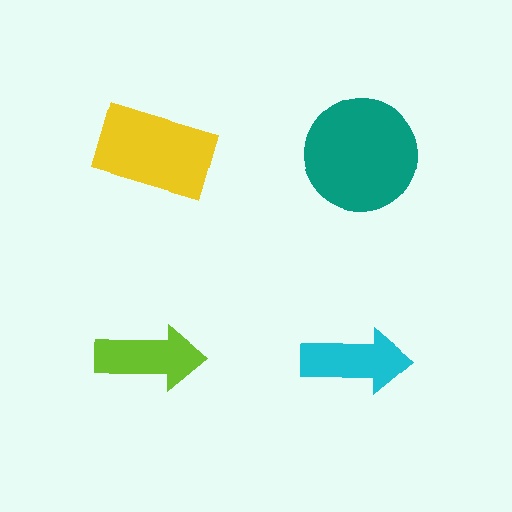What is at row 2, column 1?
A lime arrow.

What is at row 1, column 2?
A teal circle.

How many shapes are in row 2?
2 shapes.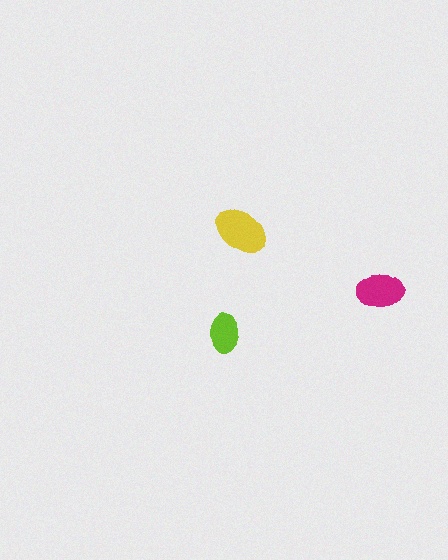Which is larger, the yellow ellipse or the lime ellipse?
The yellow one.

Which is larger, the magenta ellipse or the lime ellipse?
The magenta one.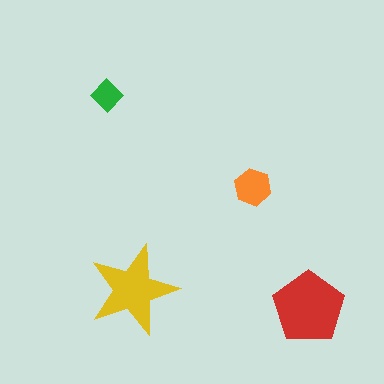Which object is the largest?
The red pentagon.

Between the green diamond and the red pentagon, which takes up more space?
The red pentagon.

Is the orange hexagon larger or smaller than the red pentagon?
Smaller.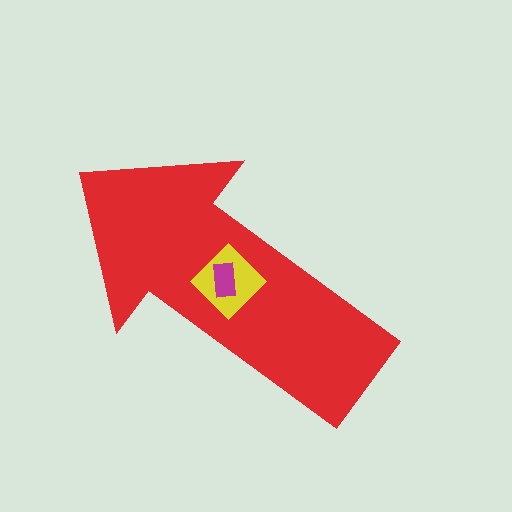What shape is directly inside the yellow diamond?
The magenta rectangle.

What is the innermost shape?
The magenta rectangle.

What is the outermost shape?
The red arrow.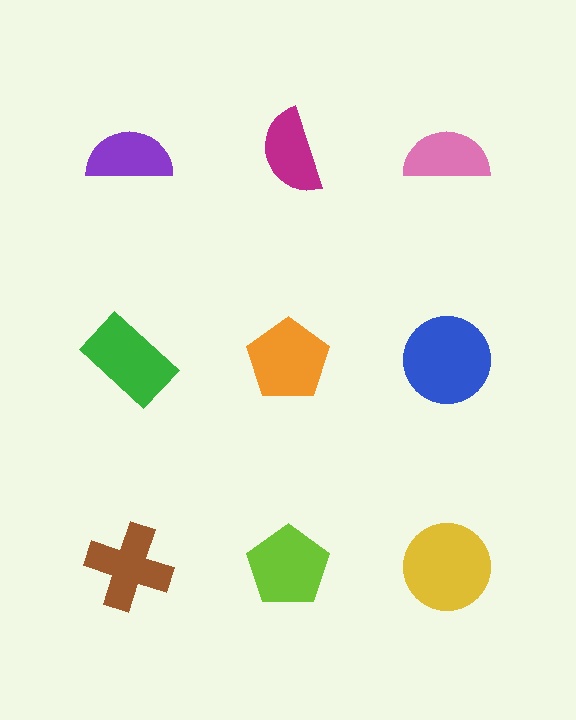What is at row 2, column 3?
A blue circle.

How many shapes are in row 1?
3 shapes.